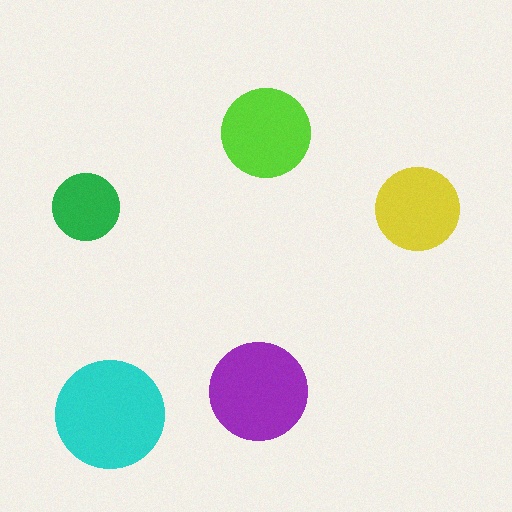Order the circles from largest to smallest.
the cyan one, the purple one, the lime one, the yellow one, the green one.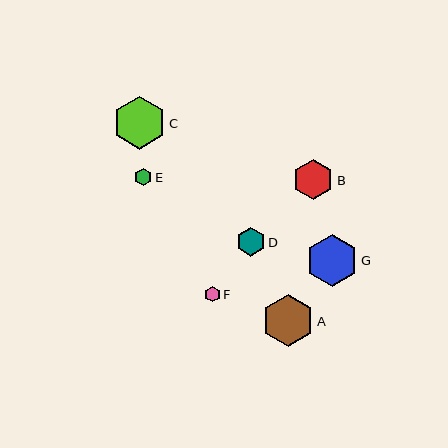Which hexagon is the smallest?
Hexagon F is the smallest with a size of approximately 16 pixels.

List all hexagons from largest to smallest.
From largest to smallest: A, C, G, B, D, E, F.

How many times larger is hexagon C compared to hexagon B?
Hexagon C is approximately 1.3 times the size of hexagon B.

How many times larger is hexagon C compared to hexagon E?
Hexagon C is approximately 3.0 times the size of hexagon E.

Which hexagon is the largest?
Hexagon A is the largest with a size of approximately 53 pixels.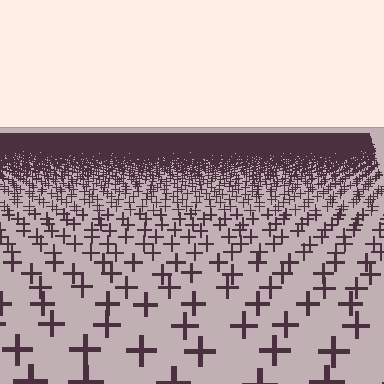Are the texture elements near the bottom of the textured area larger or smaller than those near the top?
Larger. Near the bottom, elements are closer to the viewer and appear at a bigger on-screen size.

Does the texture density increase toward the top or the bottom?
Density increases toward the top.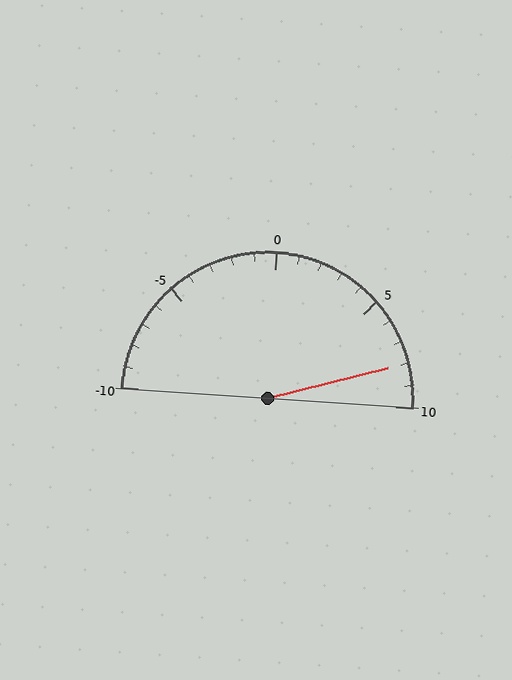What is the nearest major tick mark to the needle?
The nearest major tick mark is 10.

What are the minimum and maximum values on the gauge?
The gauge ranges from -10 to 10.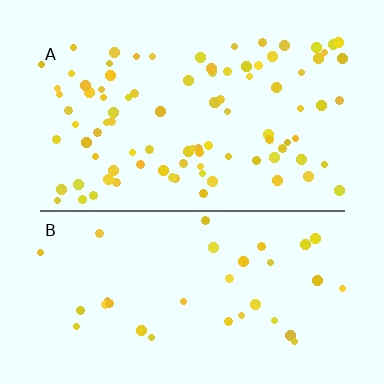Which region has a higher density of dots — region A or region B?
A (the top).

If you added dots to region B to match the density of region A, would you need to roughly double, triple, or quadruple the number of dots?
Approximately triple.